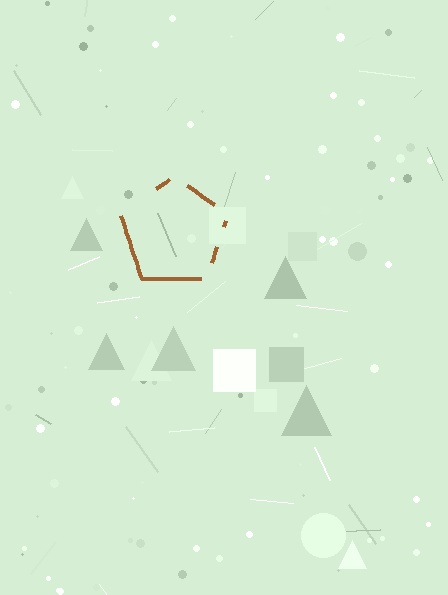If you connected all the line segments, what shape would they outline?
They would outline a pentagon.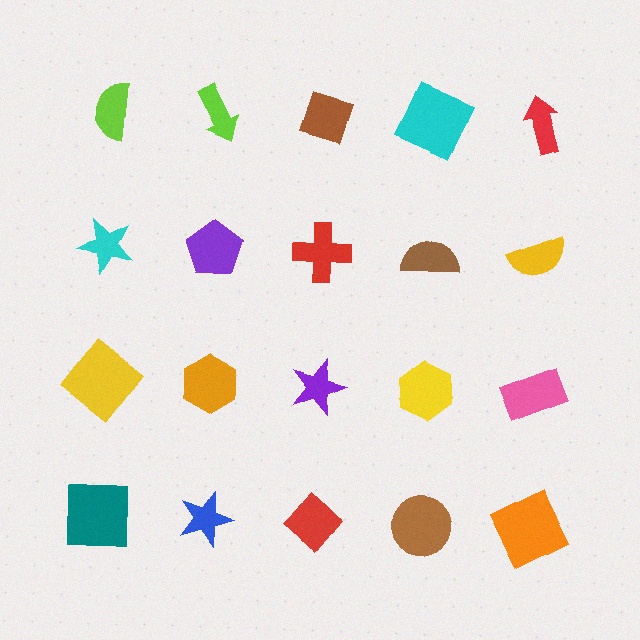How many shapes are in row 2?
5 shapes.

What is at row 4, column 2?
A blue star.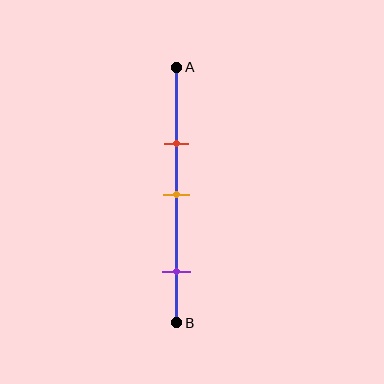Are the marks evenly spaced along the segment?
No, the marks are not evenly spaced.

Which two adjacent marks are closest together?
The red and orange marks are the closest adjacent pair.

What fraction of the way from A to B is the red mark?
The red mark is approximately 30% (0.3) of the way from A to B.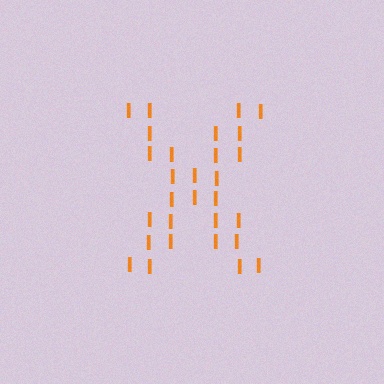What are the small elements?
The small elements are letter I's.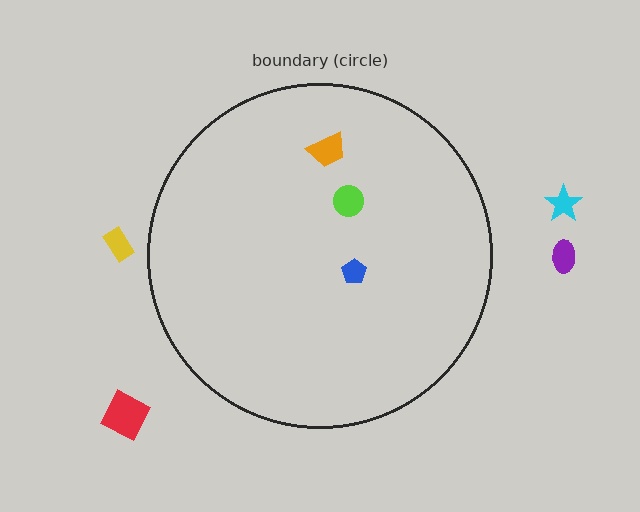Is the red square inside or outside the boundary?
Outside.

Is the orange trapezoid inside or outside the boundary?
Inside.